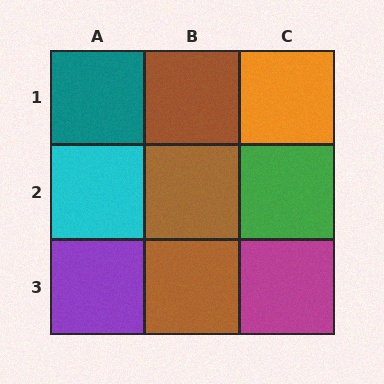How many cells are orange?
1 cell is orange.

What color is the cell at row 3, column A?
Purple.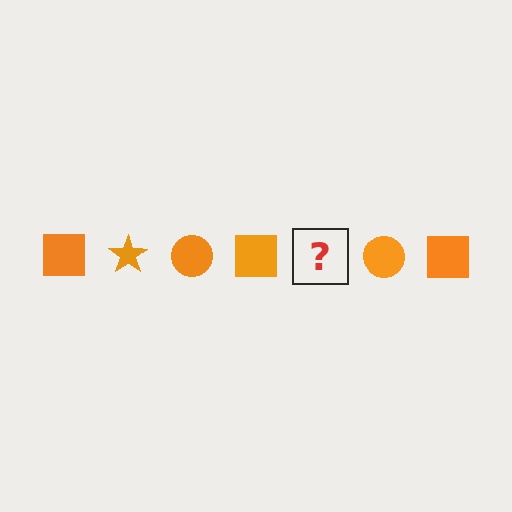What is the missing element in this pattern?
The missing element is an orange star.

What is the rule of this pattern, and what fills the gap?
The rule is that the pattern cycles through square, star, circle shapes in orange. The gap should be filled with an orange star.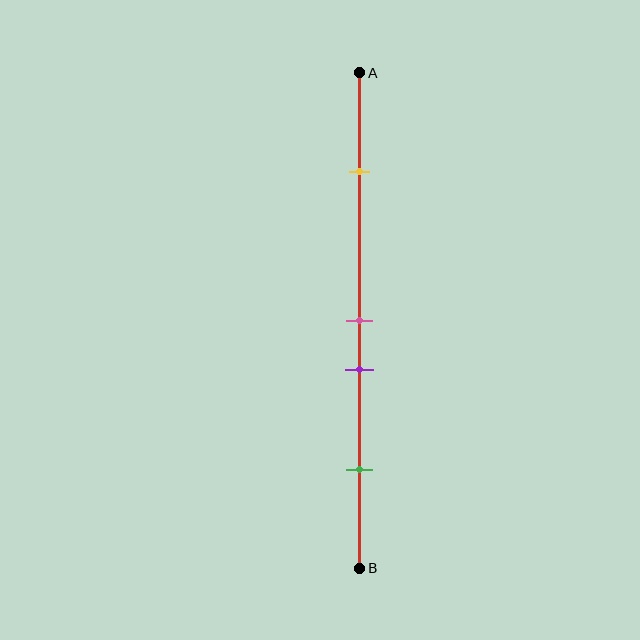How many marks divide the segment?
There are 4 marks dividing the segment.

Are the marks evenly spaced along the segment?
No, the marks are not evenly spaced.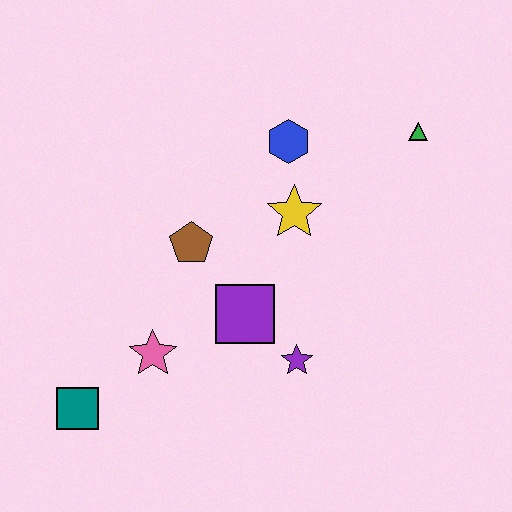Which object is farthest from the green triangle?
The teal square is farthest from the green triangle.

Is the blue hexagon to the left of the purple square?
No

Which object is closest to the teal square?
The pink star is closest to the teal square.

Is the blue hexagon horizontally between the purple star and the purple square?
Yes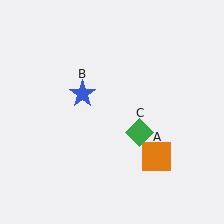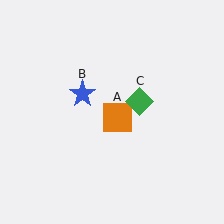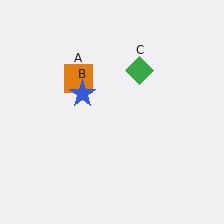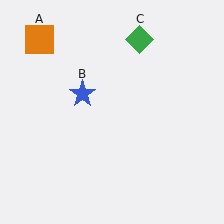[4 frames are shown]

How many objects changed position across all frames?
2 objects changed position: orange square (object A), green diamond (object C).